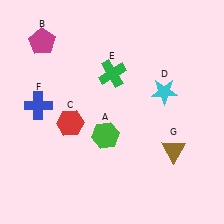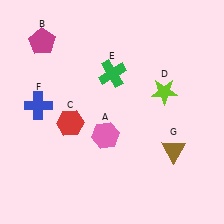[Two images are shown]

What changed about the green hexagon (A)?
In Image 1, A is green. In Image 2, it changed to pink.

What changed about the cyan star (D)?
In Image 1, D is cyan. In Image 2, it changed to lime.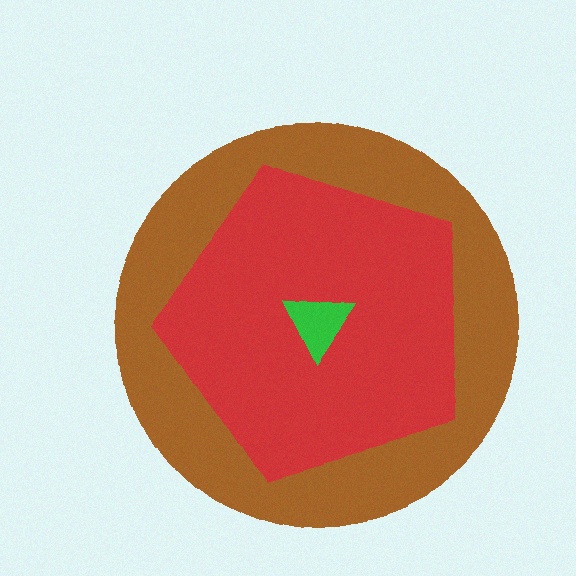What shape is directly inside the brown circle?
The red pentagon.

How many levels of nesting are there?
3.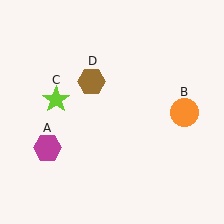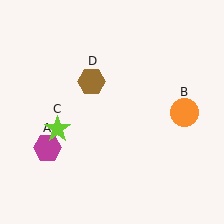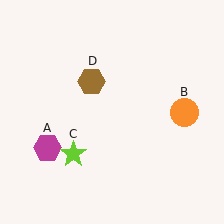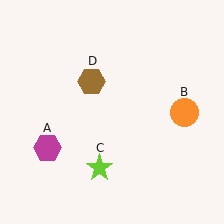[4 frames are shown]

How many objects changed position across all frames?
1 object changed position: lime star (object C).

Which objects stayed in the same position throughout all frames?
Magenta hexagon (object A) and orange circle (object B) and brown hexagon (object D) remained stationary.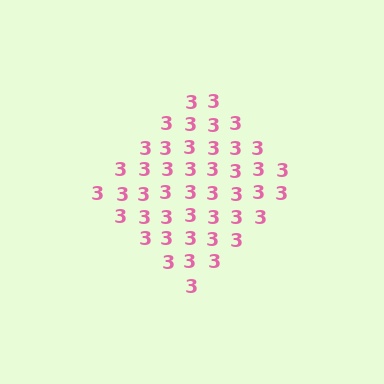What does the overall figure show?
The overall figure shows a diamond.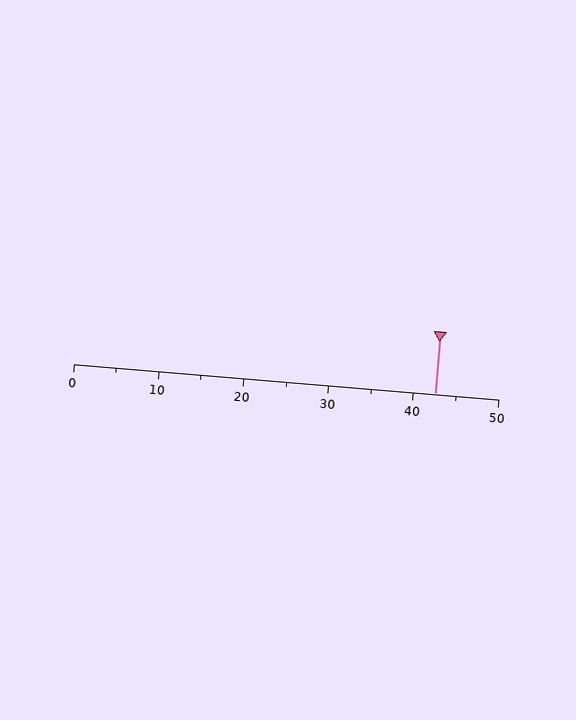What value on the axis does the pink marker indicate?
The marker indicates approximately 42.5.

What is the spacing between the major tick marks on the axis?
The major ticks are spaced 10 apart.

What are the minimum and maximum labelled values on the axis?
The axis runs from 0 to 50.